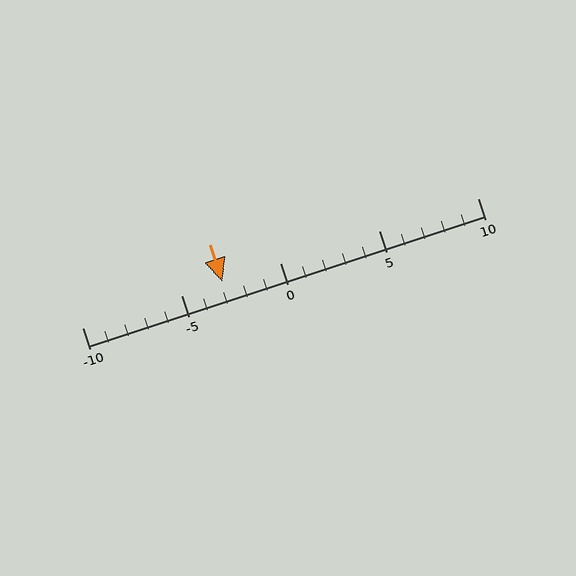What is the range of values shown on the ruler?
The ruler shows values from -10 to 10.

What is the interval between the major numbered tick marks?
The major tick marks are spaced 5 units apart.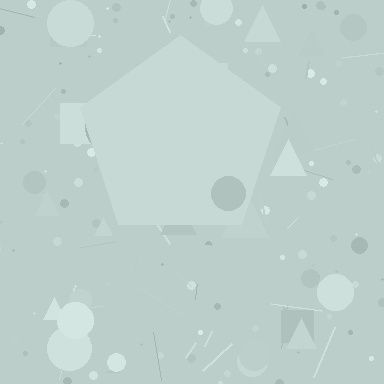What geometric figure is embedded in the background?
A pentagon is embedded in the background.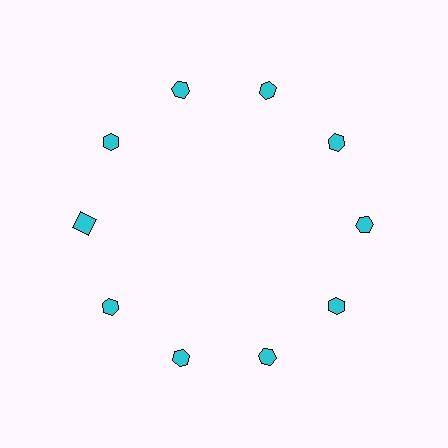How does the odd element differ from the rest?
It has a different shape: square instead of hexagon.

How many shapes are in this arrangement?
There are 10 shapes arranged in a ring pattern.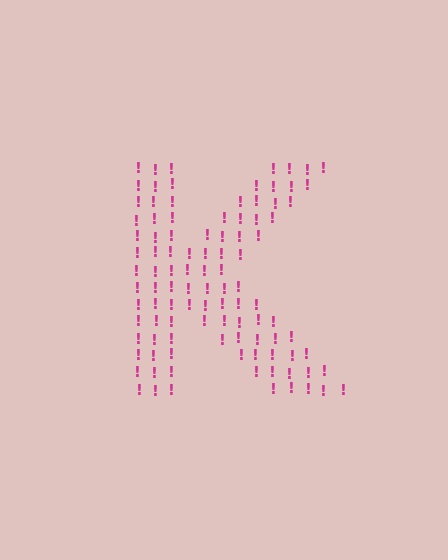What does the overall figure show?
The overall figure shows the letter K.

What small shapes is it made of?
It is made of small exclamation marks.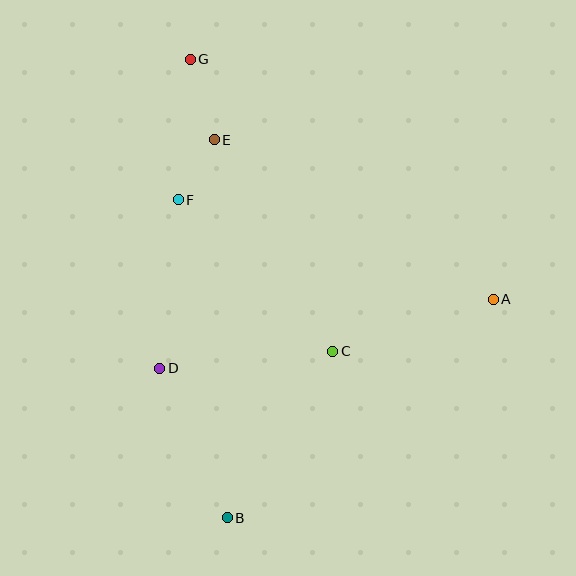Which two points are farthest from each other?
Points B and G are farthest from each other.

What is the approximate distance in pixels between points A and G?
The distance between A and G is approximately 387 pixels.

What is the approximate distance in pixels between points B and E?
The distance between B and E is approximately 378 pixels.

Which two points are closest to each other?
Points E and F are closest to each other.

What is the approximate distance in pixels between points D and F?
The distance between D and F is approximately 169 pixels.